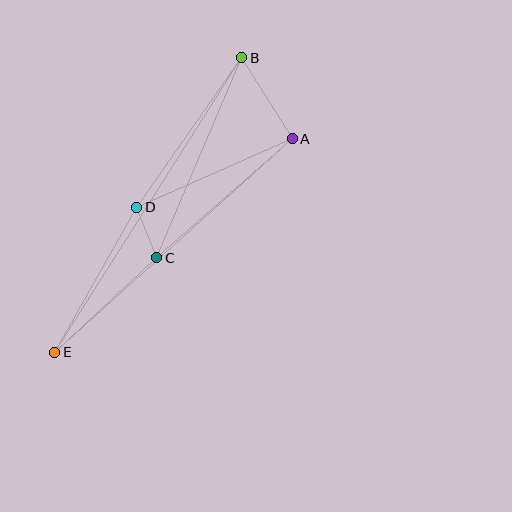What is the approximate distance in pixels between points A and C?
The distance between A and C is approximately 181 pixels.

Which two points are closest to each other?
Points C and D are closest to each other.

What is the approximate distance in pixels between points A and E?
The distance between A and E is approximately 319 pixels.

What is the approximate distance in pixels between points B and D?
The distance between B and D is approximately 183 pixels.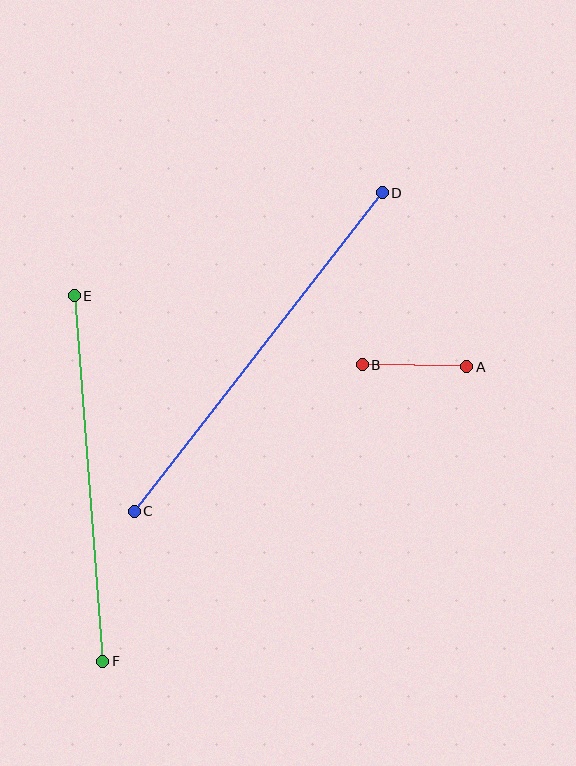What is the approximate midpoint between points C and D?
The midpoint is at approximately (258, 352) pixels.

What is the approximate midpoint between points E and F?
The midpoint is at approximately (89, 478) pixels.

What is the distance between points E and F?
The distance is approximately 366 pixels.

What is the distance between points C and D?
The distance is approximately 404 pixels.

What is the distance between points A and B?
The distance is approximately 104 pixels.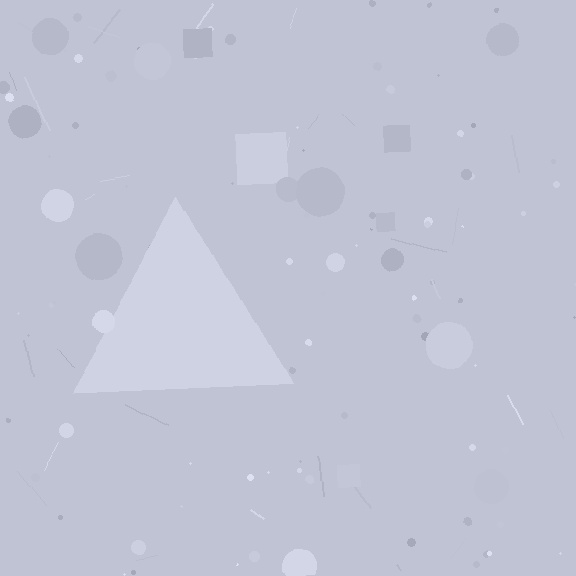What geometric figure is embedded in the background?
A triangle is embedded in the background.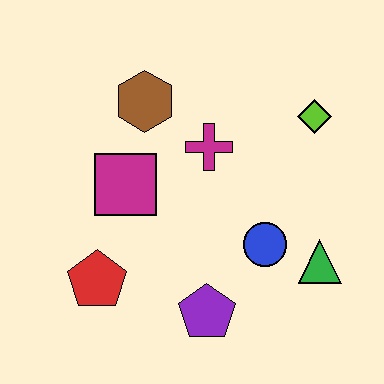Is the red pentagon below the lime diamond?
Yes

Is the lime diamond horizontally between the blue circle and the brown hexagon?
No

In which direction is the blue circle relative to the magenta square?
The blue circle is to the right of the magenta square.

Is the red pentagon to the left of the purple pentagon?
Yes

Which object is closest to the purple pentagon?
The blue circle is closest to the purple pentagon.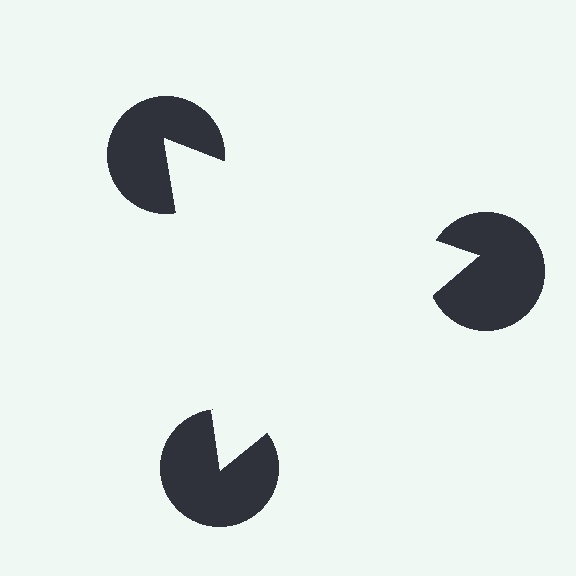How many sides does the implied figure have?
3 sides.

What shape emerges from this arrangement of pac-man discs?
An illusory triangle — its edges are inferred from the aligned wedge cuts in the pac-man discs, not physically drawn.